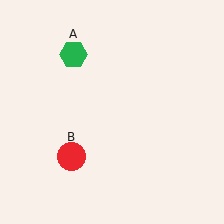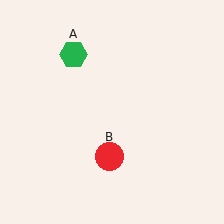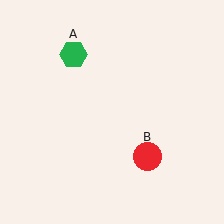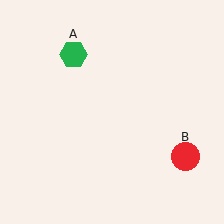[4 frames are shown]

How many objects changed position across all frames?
1 object changed position: red circle (object B).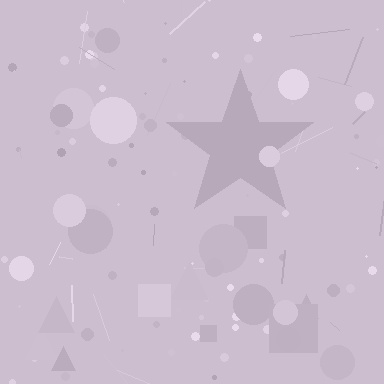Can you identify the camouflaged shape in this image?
The camouflaged shape is a star.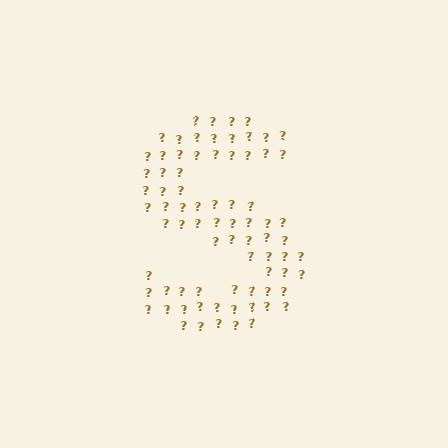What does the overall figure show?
The overall figure shows the letter S.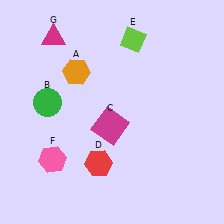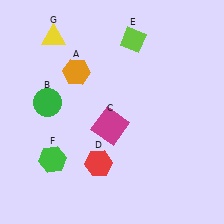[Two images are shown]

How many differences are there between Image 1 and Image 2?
There are 2 differences between the two images.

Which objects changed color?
F changed from pink to green. G changed from magenta to yellow.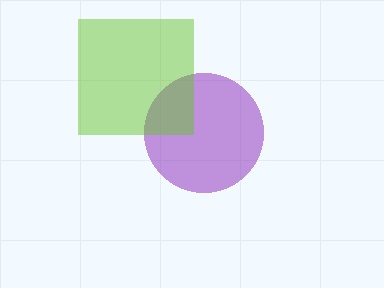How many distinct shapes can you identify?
There are 2 distinct shapes: a purple circle, a lime square.